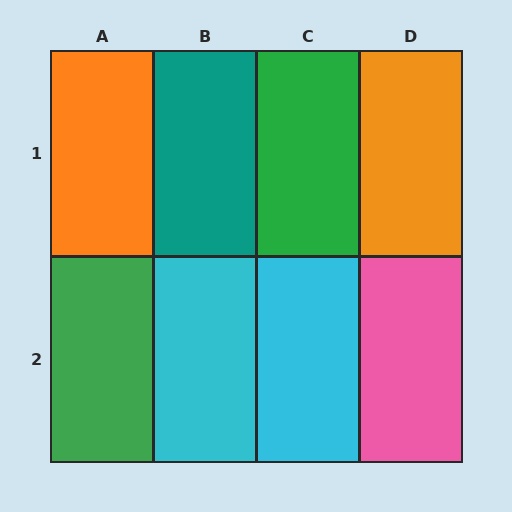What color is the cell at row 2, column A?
Green.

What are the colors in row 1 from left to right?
Orange, teal, green, orange.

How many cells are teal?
1 cell is teal.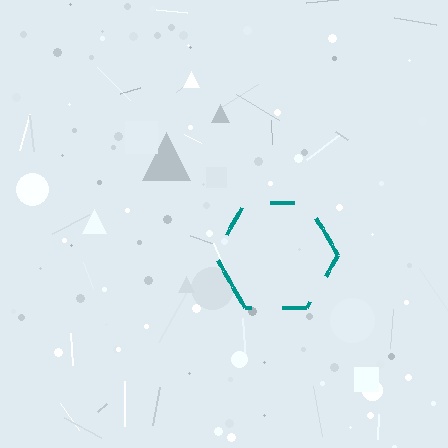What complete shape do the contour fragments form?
The contour fragments form a hexagon.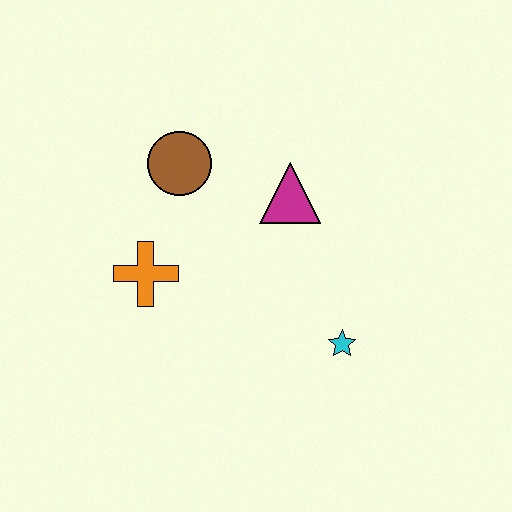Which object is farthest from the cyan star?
The brown circle is farthest from the cyan star.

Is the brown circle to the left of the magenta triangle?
Yes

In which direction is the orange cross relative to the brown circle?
The orange cross is below the brown circle.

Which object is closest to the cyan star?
The magenta triangle is closest to the cyan star.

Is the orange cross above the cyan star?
Yes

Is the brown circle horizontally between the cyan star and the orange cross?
Yes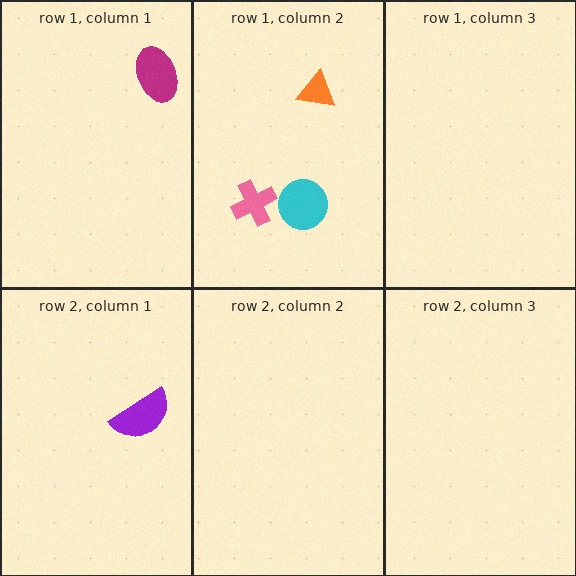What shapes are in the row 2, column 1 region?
The purple semicircle.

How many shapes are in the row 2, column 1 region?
1.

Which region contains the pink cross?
The row 1, column 2 region.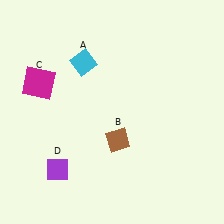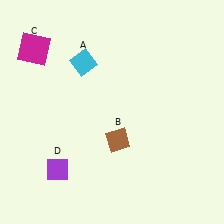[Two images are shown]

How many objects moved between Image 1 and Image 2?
1 object moved between the two images.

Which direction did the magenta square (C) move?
The magenta square (C) moved up.